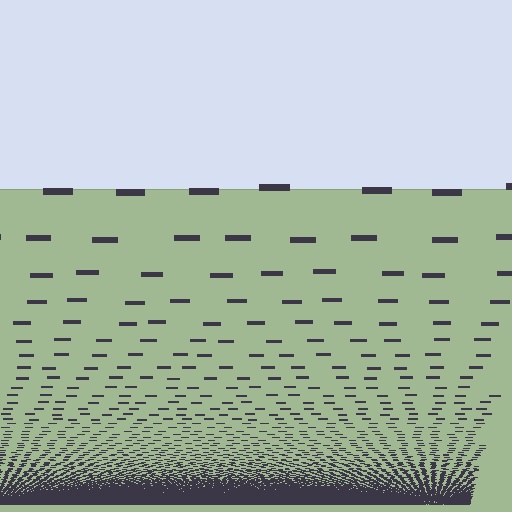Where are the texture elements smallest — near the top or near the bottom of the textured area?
Near the bottom.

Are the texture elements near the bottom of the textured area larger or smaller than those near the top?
Smaller. The gradient is inverted — elements near the bottom are smaller and denser.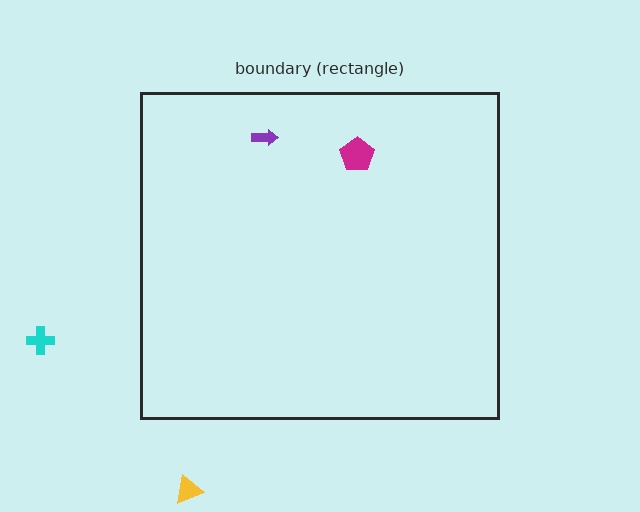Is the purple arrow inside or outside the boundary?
Inside.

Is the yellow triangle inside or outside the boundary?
Outside.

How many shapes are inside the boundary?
2 inside, 2 outside.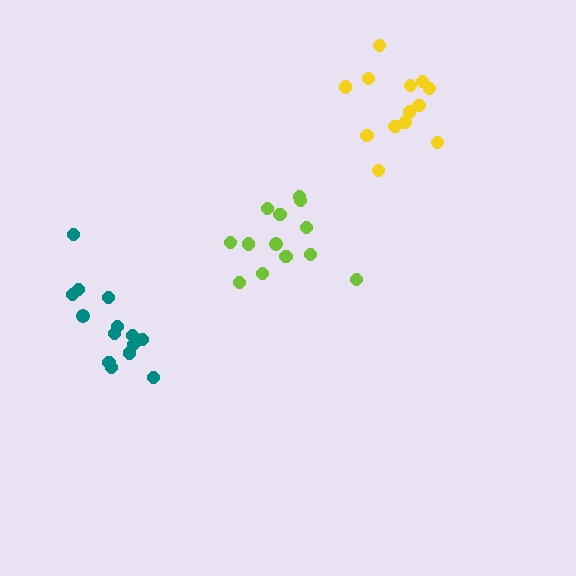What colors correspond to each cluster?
The clusters are colored: teal, lime, yellow.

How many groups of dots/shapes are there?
There are 3 groups.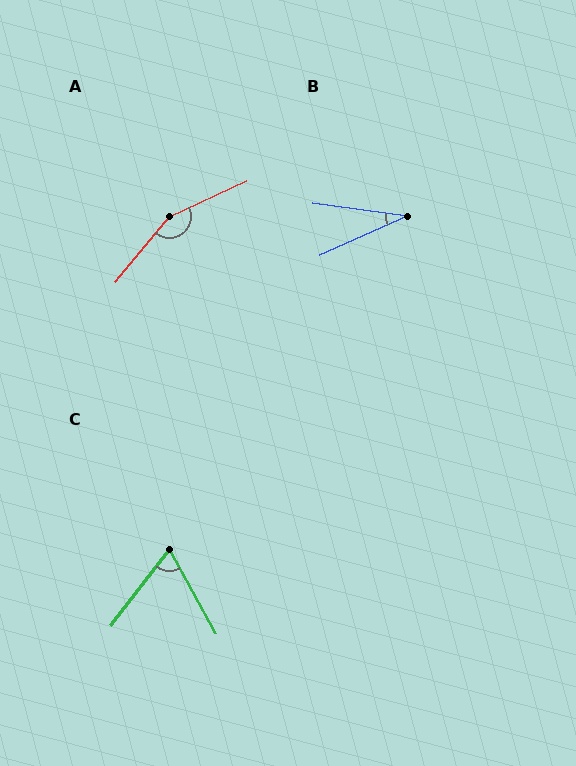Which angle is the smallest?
B, at approximately 32 degrees.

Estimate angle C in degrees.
Approximately 67 degrees.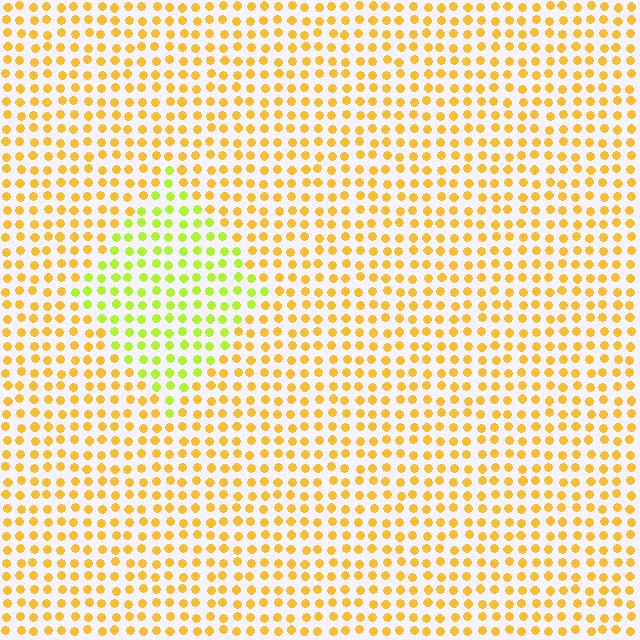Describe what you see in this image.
The image is filled with small yellow elements in a uniform arrangement. A diamond-shaped region is visible where the elements are tinted to a slightly different hue, forming a subtle color boundary.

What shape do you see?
I see a diamond.